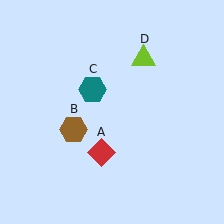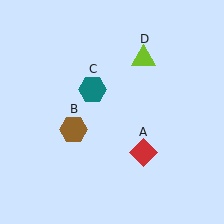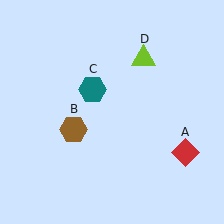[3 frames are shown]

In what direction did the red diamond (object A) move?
The red diamond (object A) moved right.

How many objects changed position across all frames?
1 object changed position: red diamond (object A).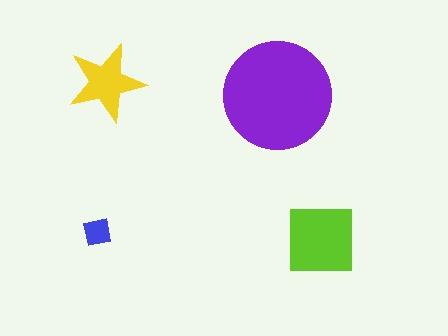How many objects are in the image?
There are 4 objects in the image.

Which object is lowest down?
The lime square is bottommost.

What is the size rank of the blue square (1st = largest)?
4th.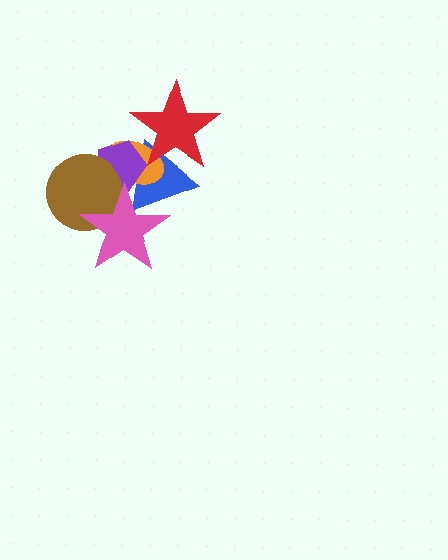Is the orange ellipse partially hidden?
Yes, it is partially covered by another shape.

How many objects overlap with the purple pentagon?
5 objects overlap with the purple pentagon.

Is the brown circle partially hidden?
Yes, it is partially covered by another shape.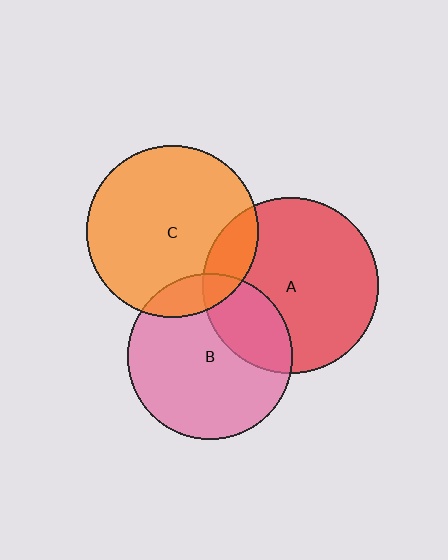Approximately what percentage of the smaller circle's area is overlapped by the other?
Approximately 15%.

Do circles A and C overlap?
Yes.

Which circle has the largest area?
Circle A (red).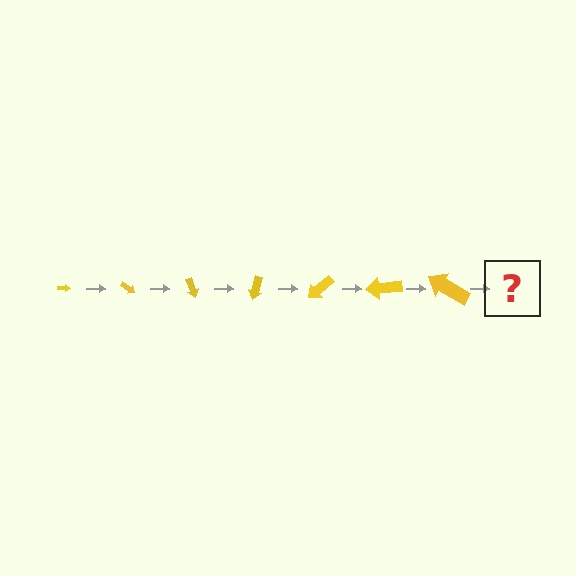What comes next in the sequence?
The next element should be an arrow, larger than the previous one and rotated 245 degrees from the start.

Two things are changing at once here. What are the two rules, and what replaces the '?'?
The two rules are that the arrow grows larger each step and it rotates 35 degrees each step. The '?' should be an arrow, larger than the previous one and rotated 245 degrees from the start.